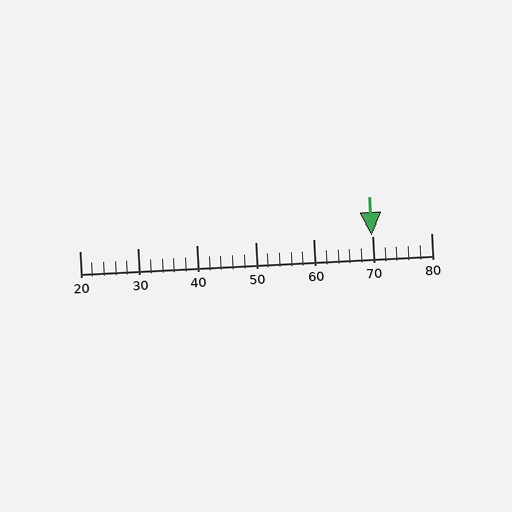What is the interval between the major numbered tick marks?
The major tick marks are spaced 10 units apart.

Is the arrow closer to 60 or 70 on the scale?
The arrow is closer to 70.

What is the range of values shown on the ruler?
The ruler shows values from 20 to 80.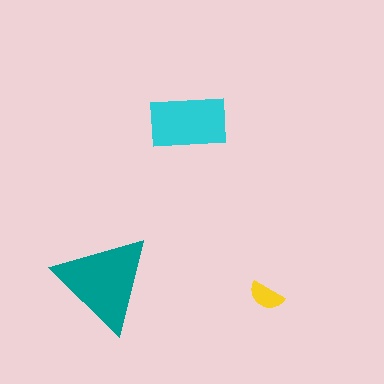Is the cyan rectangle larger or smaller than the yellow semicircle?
Larger.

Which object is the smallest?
The yellow semicircle.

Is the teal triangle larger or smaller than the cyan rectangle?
Larger.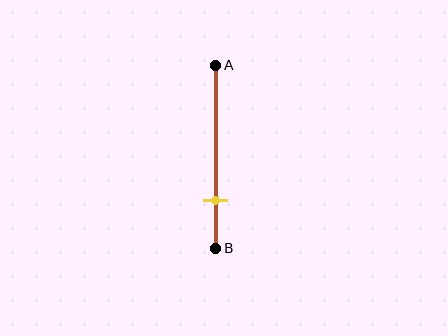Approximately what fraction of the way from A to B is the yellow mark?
The yellow mark is approximately 75% of the way from A to B.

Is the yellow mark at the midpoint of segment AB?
No, the mark is at about 75% from A, not at the 50% midpoint.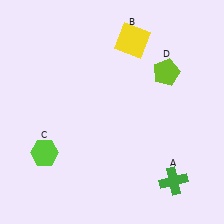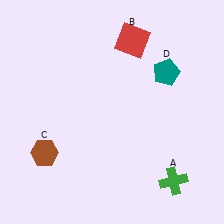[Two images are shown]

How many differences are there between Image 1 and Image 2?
There are 3 differences between the two images.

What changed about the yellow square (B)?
In Image 1, B is yellow. In Image 2, it changed to red.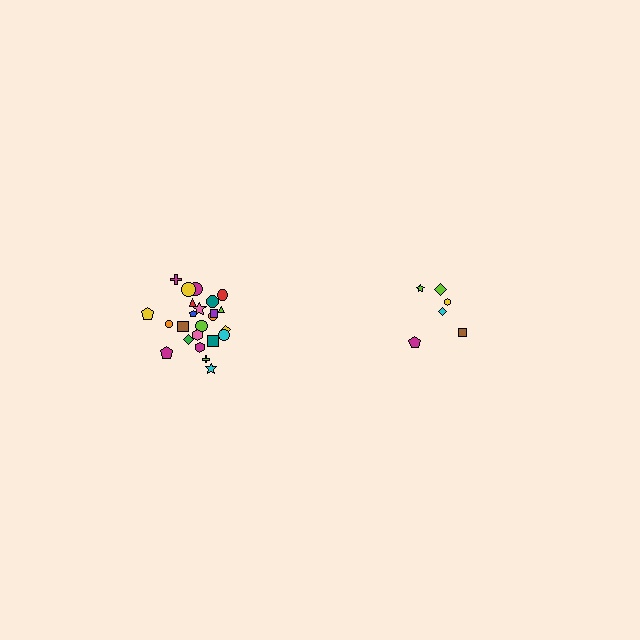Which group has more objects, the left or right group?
The left group.